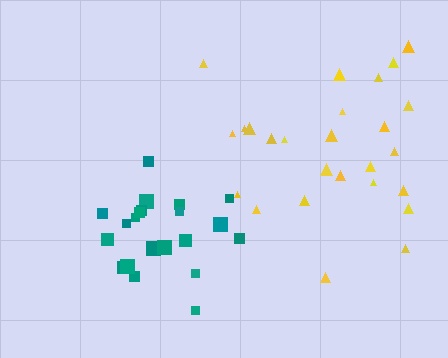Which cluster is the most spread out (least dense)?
Yellow.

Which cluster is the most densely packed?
Teal.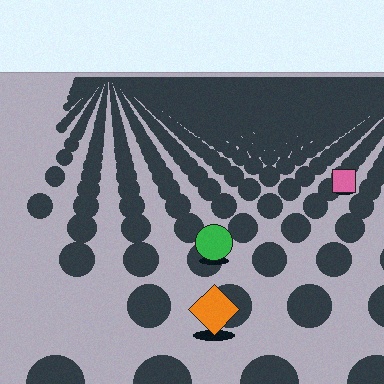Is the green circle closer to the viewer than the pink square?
Yes. The green circle is closer — you can tell from the texture gradient: the ground texture is coarser near it.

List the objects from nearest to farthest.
From nearest to farthest: the orange diamond, the green circle, the pink square.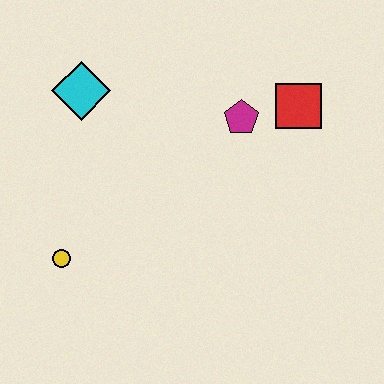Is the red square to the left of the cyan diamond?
No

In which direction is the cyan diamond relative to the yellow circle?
The cyan diamond is above the yellow circle.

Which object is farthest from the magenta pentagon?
The yellow circle is farthest from the magenta pentagon.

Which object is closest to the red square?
The magenta pentagon is closest to the red square.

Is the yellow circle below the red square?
Yes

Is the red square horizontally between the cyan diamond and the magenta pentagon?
No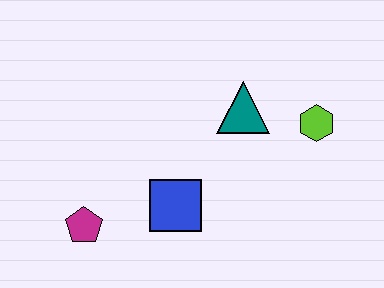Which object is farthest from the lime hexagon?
The magenta pentagon is farthest from the lime hexagon.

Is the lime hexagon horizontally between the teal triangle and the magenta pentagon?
No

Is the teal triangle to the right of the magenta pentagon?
Yes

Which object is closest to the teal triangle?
The lime hexagon is closest to the teal triangle.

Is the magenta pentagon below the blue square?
Yes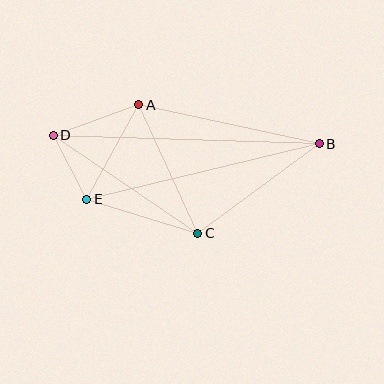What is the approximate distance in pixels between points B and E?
The distance between B and E is approximately 239 pixels.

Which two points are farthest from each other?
Points B and D are farthest from each other.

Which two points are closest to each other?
Points D and E are closest to each other.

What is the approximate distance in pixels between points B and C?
The distance between B and C is approximately 151 pixels.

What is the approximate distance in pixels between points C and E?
The distance between C and E is approximately 116 pixels.